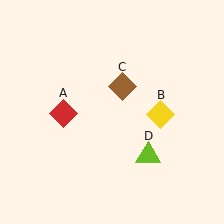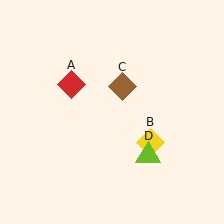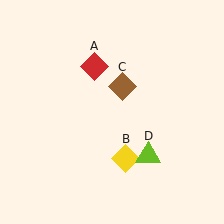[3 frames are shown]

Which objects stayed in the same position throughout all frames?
Brown diamond (object C) and lime triangle (object D) remained stationary.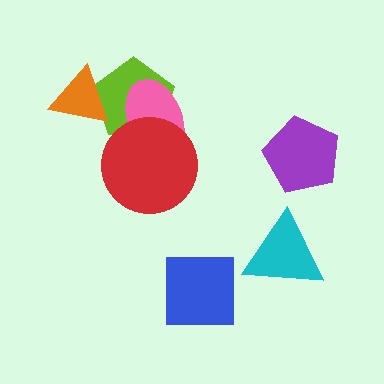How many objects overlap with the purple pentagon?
0 objects overlap with the purple pentagon.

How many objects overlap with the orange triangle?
1 object overlaps with the orange triangle.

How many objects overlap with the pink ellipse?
2 objects overlap with the pink ellipse.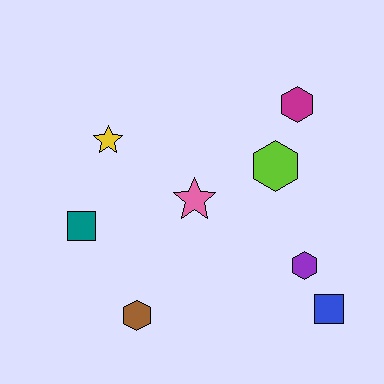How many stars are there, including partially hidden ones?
There are 2 stars.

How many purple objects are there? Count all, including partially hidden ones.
There is 1 purple object.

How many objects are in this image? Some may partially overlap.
There are 8 objects.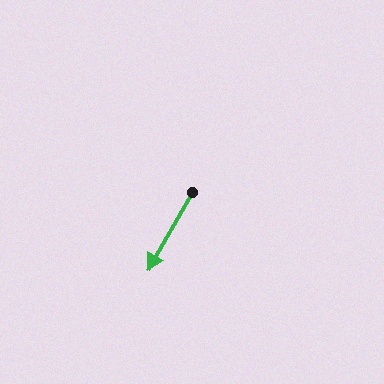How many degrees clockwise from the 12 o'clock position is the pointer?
Approximately 210 degrees.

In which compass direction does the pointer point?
Southwest.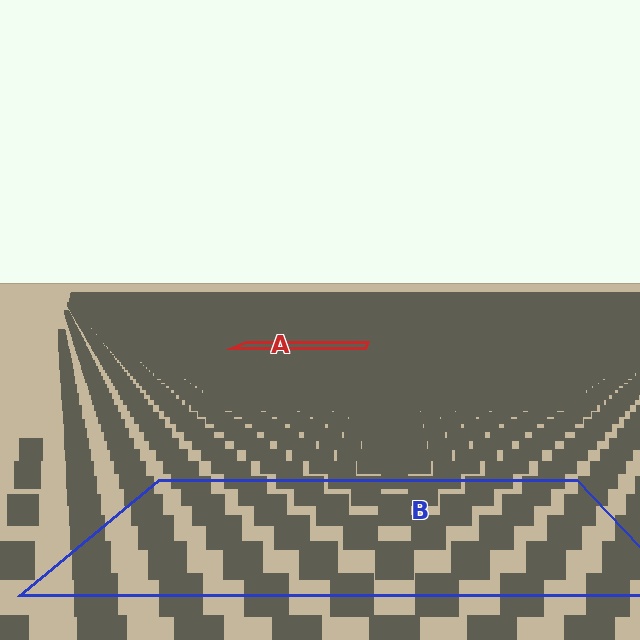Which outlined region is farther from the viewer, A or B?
Region A is farther from the viewer — the texture elements inside it appear smaller and more densely packed.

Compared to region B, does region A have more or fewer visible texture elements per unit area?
Region A has more texture elements per unit area — they are packed more densely because it is farther away.